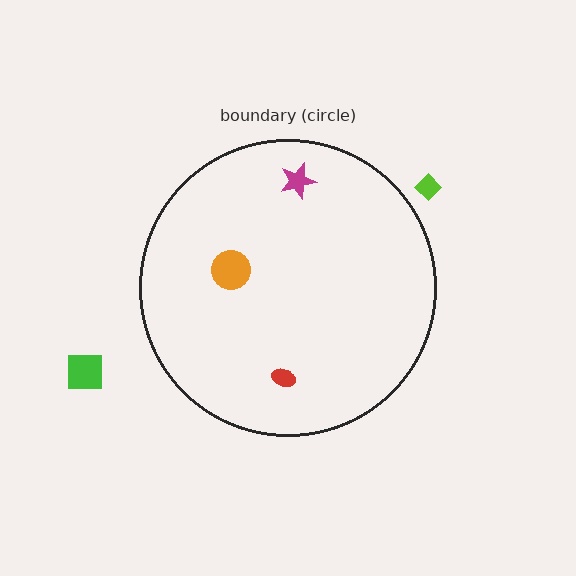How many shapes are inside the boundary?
3 inside, 2 outside.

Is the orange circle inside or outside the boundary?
Inside.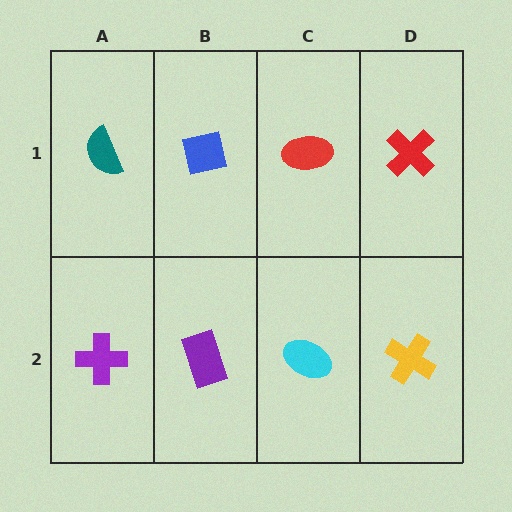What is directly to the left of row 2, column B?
A purple cross.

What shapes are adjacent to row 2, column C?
A red ellipse (row 1, column C), a purple rectangle (row 2, column B), a yellow cross (row 2, column D).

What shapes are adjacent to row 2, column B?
A blue square (row 1, column B), a purple cross (row 2, column A), a cyan ellipse (row 2, column C).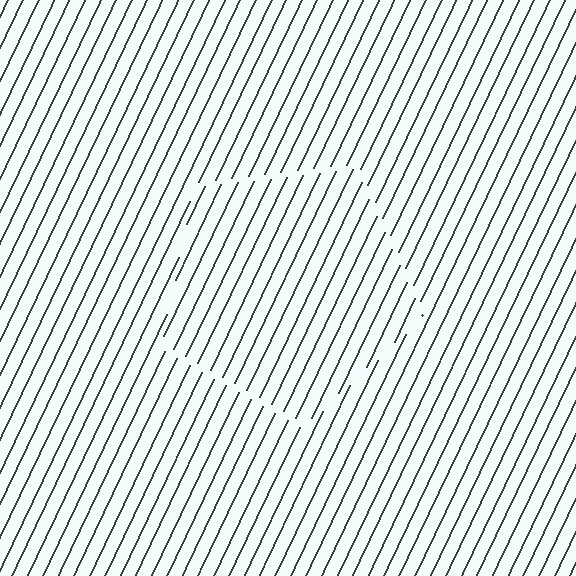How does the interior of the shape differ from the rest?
The interior of the shape contains the same grating, shifted by half a period — the contour is defined by the phase discontinuity where line-ends from the inner and outer gratings abut.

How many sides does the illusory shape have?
5 sides — the line-ends trace a pentagon.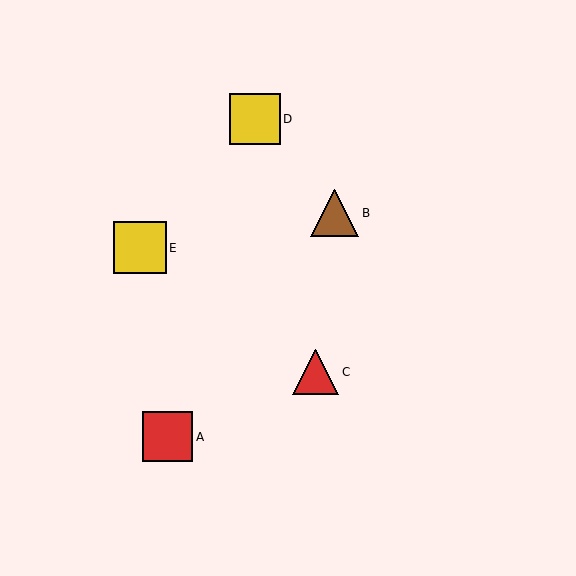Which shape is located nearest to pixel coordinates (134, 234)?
The yellow square (labeled E) at (140, 248) is nearest to that location.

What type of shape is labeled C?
Shape C is a red triangle.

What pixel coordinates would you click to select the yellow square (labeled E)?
Click at (140, 248) to select the yellow square E.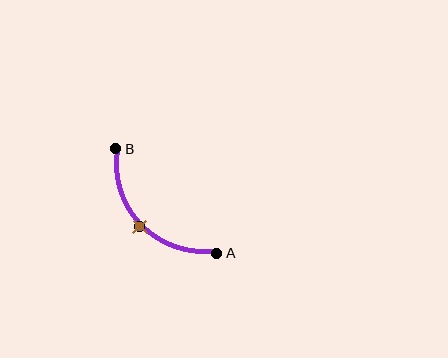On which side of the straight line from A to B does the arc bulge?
The arc bulges below and to the left of the straight line connecting A and B.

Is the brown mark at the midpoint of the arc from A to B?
Yes. The brown mark lies on the arc at equal arc-length from both A and B — it is the arc midpoint.